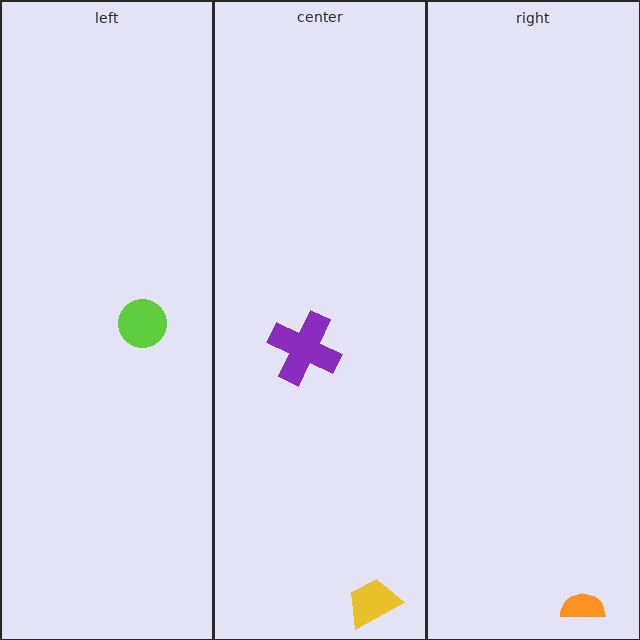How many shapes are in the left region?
1.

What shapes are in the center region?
The purple cross, the yellow trapezoid.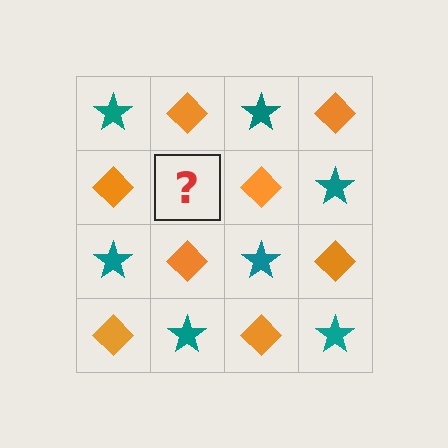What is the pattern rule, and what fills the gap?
The rule is that it alternates teal star and orange diamond in a checkerboard pattern. The gap should be filled with a teal star.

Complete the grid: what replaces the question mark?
The question mark should be replaced with a teal star.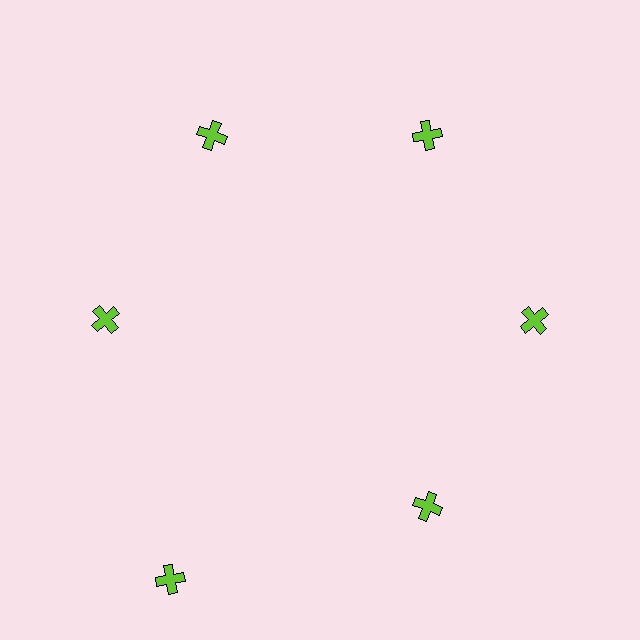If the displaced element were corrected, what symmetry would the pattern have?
It would have 6-fold rotational symmetry — the pattern would map onto itself every 60 degrees.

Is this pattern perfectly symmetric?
No. The 6 lime crosses are arranged in a ring, but one element near the 7 o'clock position is pushed outward from the center, breaking the 6-fold rotational symmetry.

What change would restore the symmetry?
The symmetry would be restored by moving it inward, back onto the ring so that all 6 crosses sit at equal angles and equal distance from the center.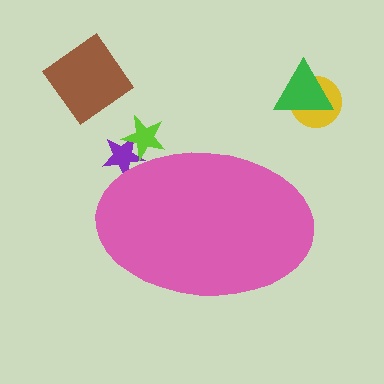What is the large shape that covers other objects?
A pink ellipse.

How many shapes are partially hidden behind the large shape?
2 shapes are partially hidden.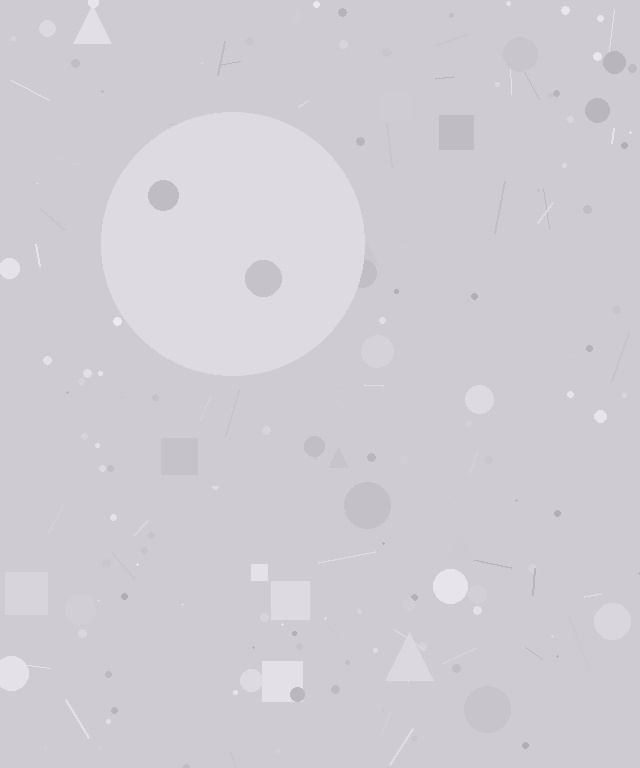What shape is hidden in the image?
A circle is hidden in the image.